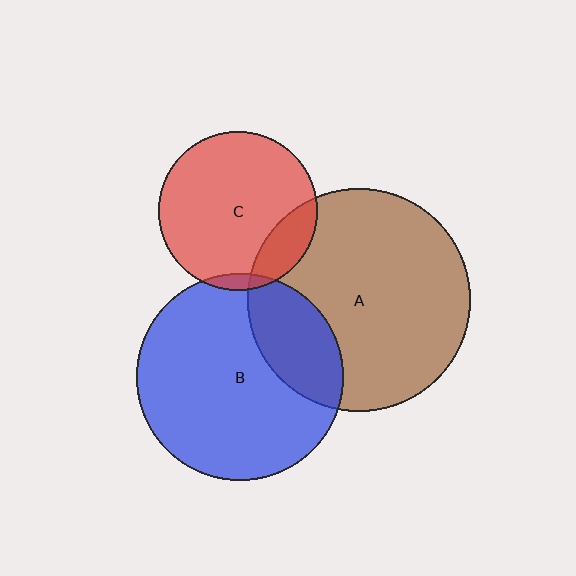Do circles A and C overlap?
Yes.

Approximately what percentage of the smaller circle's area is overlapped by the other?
Approximately 15%.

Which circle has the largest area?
Circle A (brown).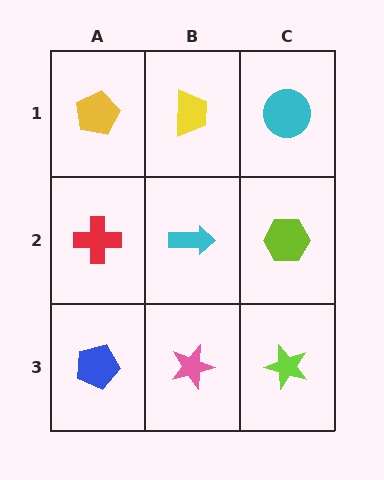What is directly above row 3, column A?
A red cross.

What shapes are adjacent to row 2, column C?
A cyan circle (row 1, column C), a lime star (row 3, column C), a cyan arrow (row 2, column B).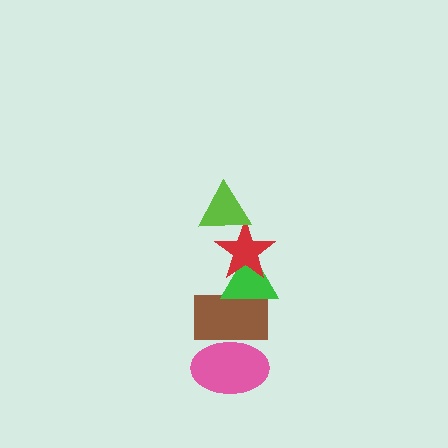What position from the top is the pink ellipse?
The pink ellipse is 5th from the top.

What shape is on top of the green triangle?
The red star is on top of the green triangle.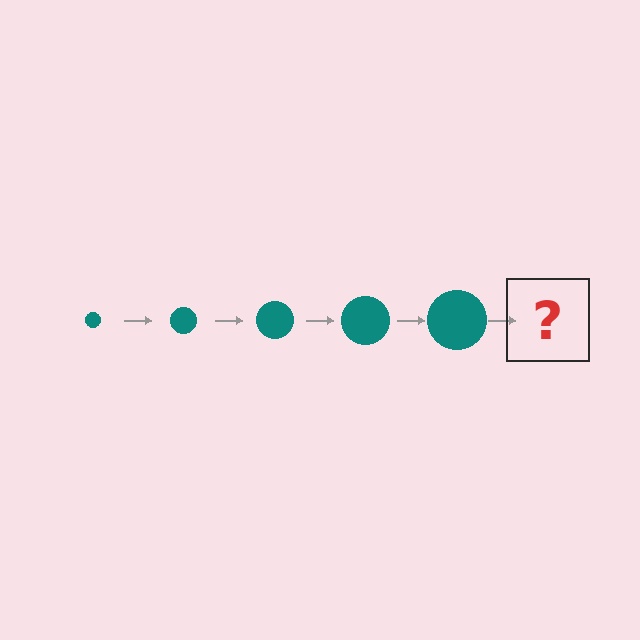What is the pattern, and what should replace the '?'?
The pattern is that the circle gets progressively larger each step. The '?' should be a teal circle, larger than the previous one.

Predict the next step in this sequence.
The next step is a teal circle, larger than the previous one.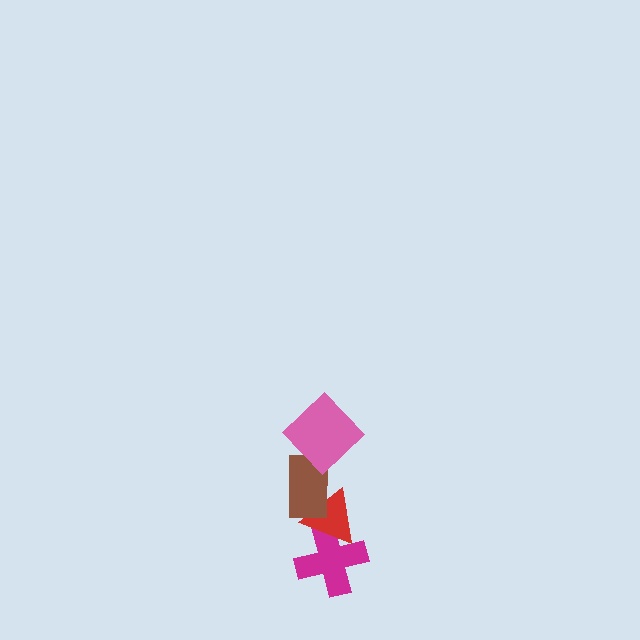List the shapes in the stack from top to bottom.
From top to bottom: the pink diamond, the brown rectangle, the red triangle, the magenta cross.